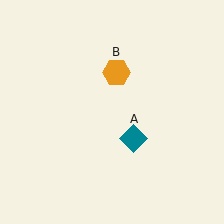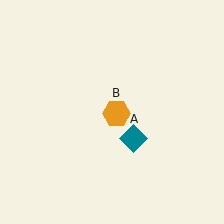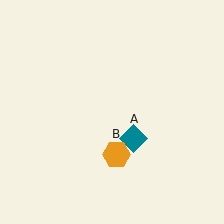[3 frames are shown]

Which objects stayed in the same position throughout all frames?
Teal diamond (object A) remained stationary.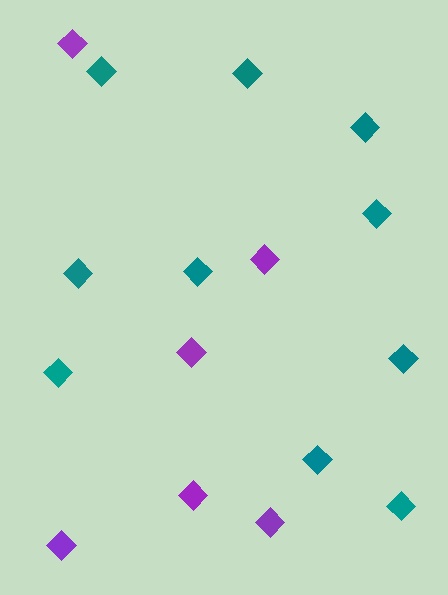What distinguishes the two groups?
There are 2 groups: one group of purple diamonds (6) and one group of teal diamonds (10).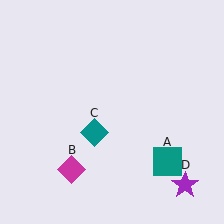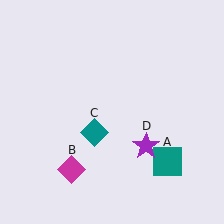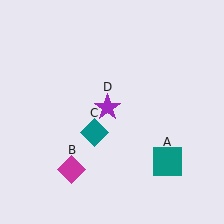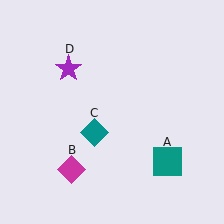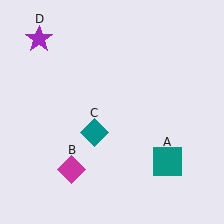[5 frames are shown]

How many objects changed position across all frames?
1 object changed position: purple star (object D).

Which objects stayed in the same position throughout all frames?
Teal square (object A) and magenta diamond (object B) and teal diamond (object C) remained stationary.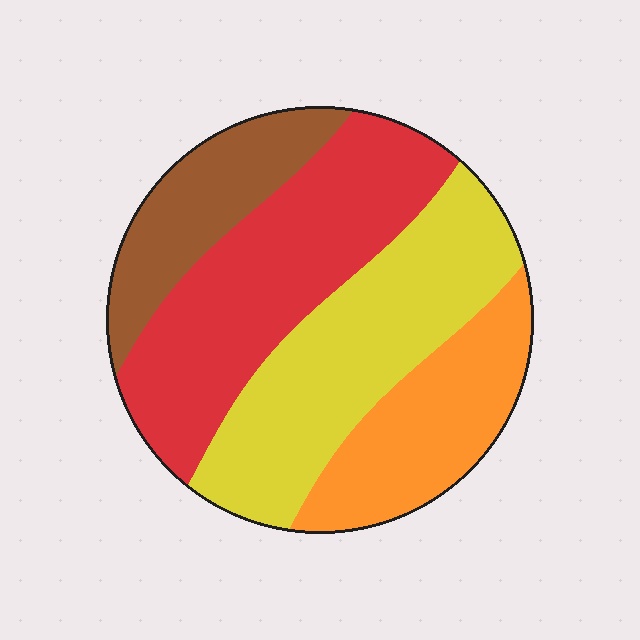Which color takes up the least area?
Brown, at roughly 15%.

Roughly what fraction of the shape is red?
Red takes up about one third (1/3) of the shape.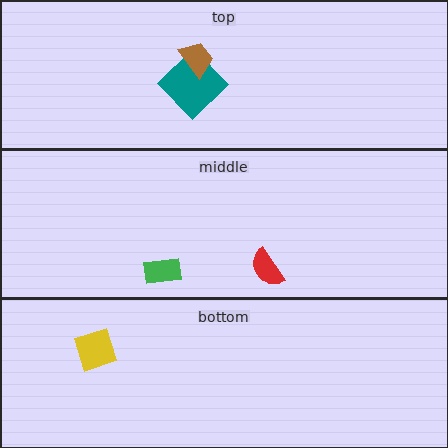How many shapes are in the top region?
2.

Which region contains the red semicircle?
The middle region.